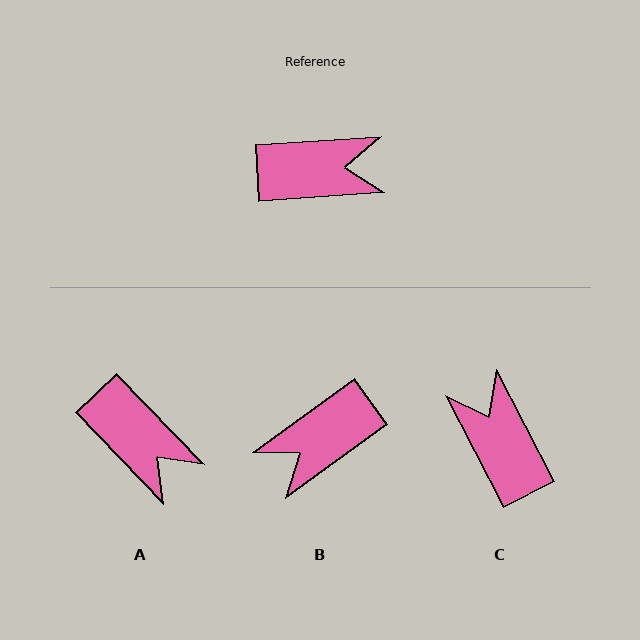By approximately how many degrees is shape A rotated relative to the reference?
Approximately 50 degrees clockwise.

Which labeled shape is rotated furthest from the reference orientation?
B, about 148 degrees away.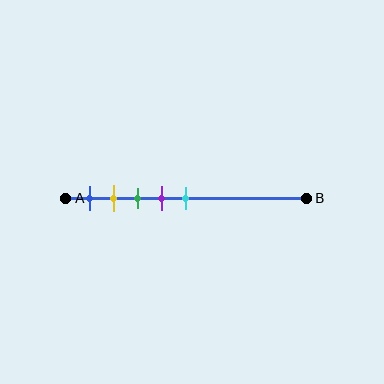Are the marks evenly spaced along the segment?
Yes, the marks are approximately evenly spaced.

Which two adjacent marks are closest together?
The yellow and green marks are the closest adjacent pair.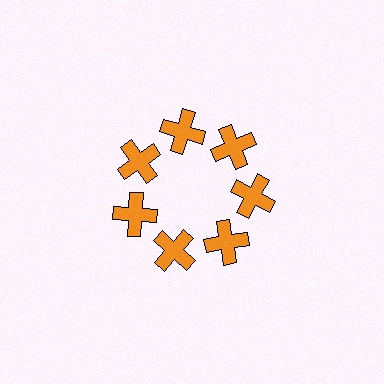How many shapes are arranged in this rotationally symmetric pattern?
There are 7 shapes, arranged in 7 groups of 1.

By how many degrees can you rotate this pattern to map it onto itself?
The pattern maps onto itself every 51 degrees of rotation.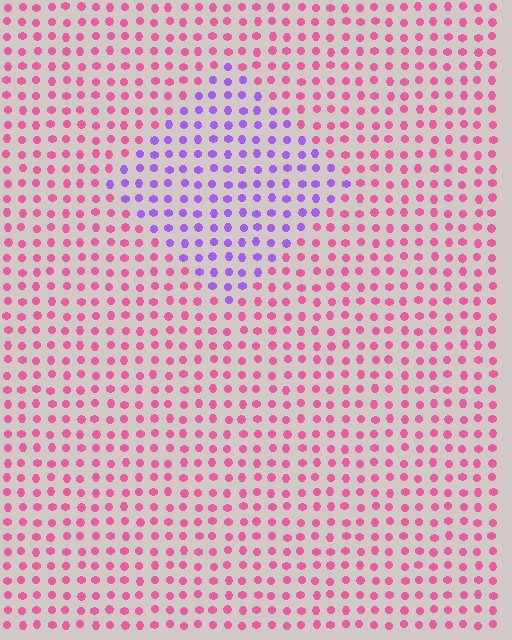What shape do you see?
I see a diamond.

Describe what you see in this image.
The image is filled with small pink elements in a uniform arrangement. A diamond-shaped region is visible where the elements are tinted to a slightly different hue, forming a subtle color boundary.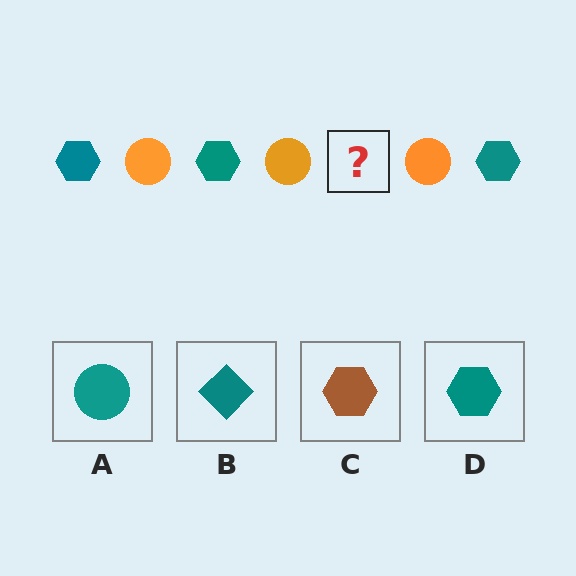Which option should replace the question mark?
Option D.